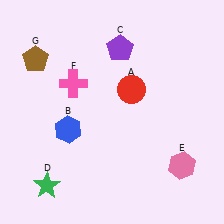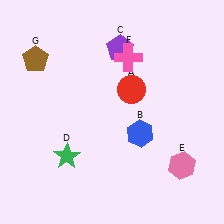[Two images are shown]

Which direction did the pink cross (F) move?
The pink cross (F) moved right.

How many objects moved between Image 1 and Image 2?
3 objects moved between the two images.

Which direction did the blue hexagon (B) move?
The blue hexagon (B) moved right.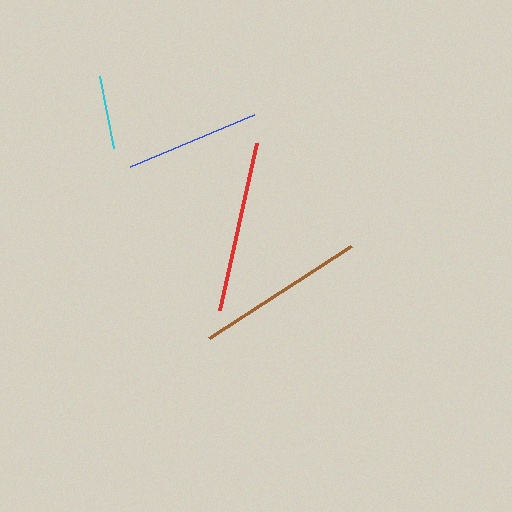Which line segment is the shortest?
The cyan line is the shortest at approximately 74 pixels.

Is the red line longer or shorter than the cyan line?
The red line is longer than the cyan line.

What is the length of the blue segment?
The blue segment is approximately 134 pixels long.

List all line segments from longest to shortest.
From longest to shortest: red, brown, blue, cyan.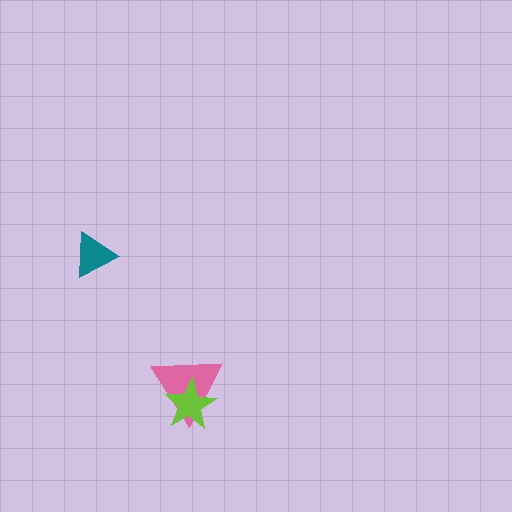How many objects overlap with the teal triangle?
0 objects overlap with the teal triangle.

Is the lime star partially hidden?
No, no other shape covers it.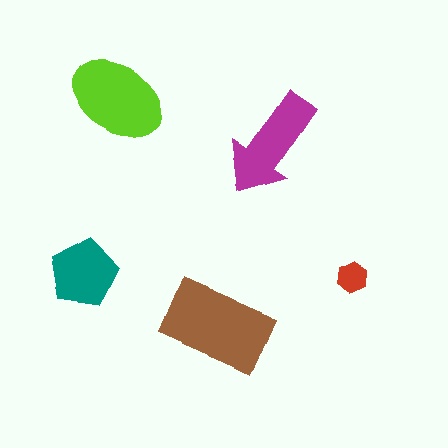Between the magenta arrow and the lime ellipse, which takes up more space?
The lime ellipse.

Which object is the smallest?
The red hexagon.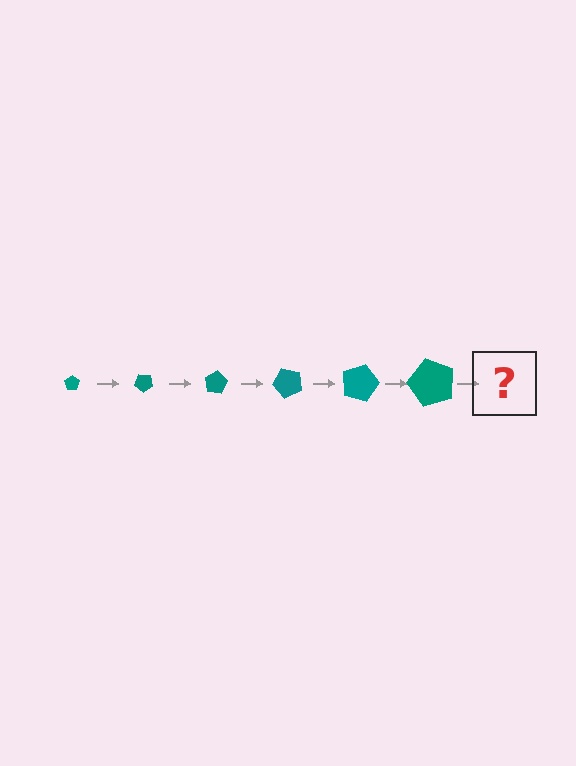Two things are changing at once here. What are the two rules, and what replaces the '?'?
The two rules are that the pentagon grows larger each step and it rotates 40 degrees each step. The '?' should be a pentagon, larger than the previous one and rotated 240 degrees from the start.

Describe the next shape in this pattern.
It should be a pentagon, larger than the previous one and rotated 240 degrees from the start.